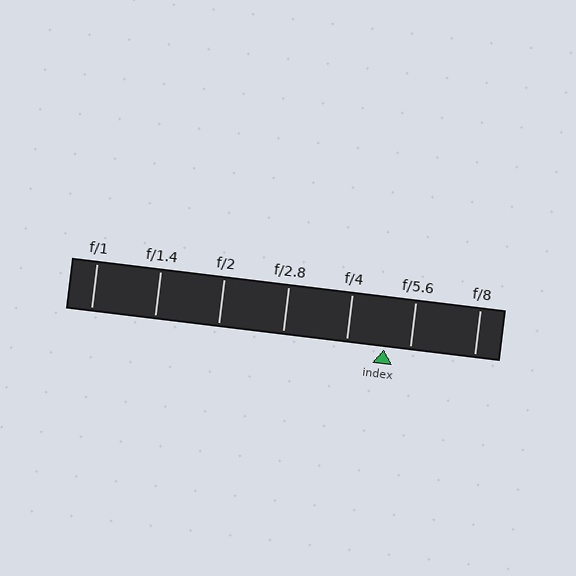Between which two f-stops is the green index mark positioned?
The index mark is between f/4 and f/5.6.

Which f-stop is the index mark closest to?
The index mark is closest to f/5.6.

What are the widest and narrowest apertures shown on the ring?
The widest aperture shown is f/1 and the narrowest is f/8.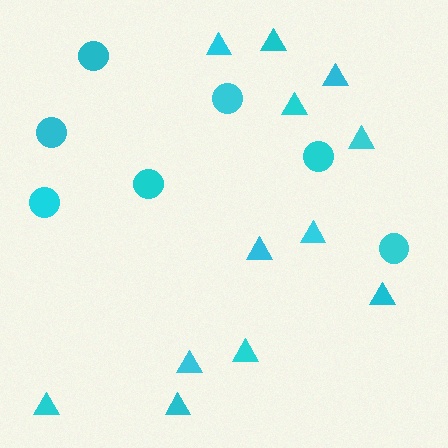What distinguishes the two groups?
There are 2 groups: one group of circles (7) and one group of triangles (12).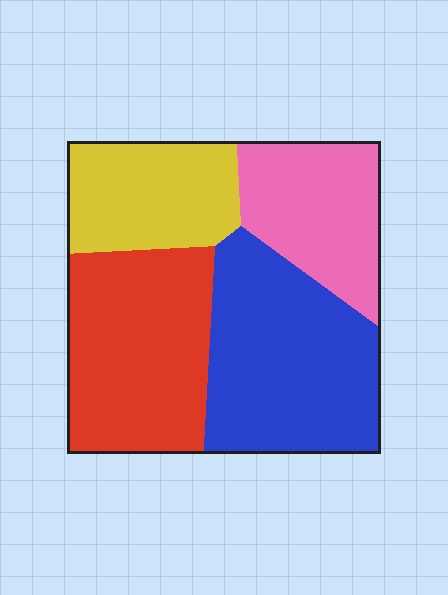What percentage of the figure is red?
Red takes up about one third (1/3) of the figure.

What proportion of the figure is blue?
Blue takes up about one third (1/3) of the figure.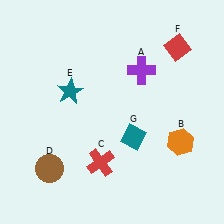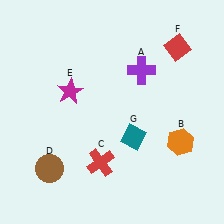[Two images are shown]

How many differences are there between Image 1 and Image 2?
There is 1 difference between the two images.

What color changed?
The star (E) changed from teal in Image 1 to magenta in Image 2.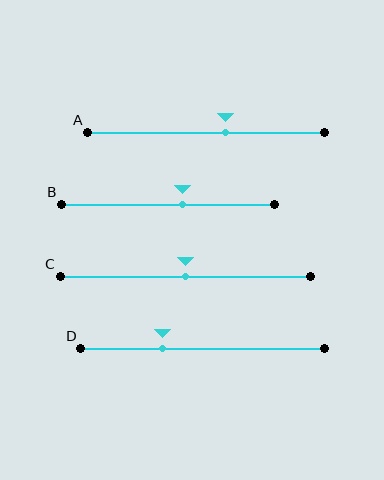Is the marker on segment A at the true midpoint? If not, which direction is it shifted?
No, the marker on segment A is shifted to the right by about 8% of the segment length.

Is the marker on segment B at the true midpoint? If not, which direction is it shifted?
No, the marker on segment B is shifted to the right by about 7% of the segment length.